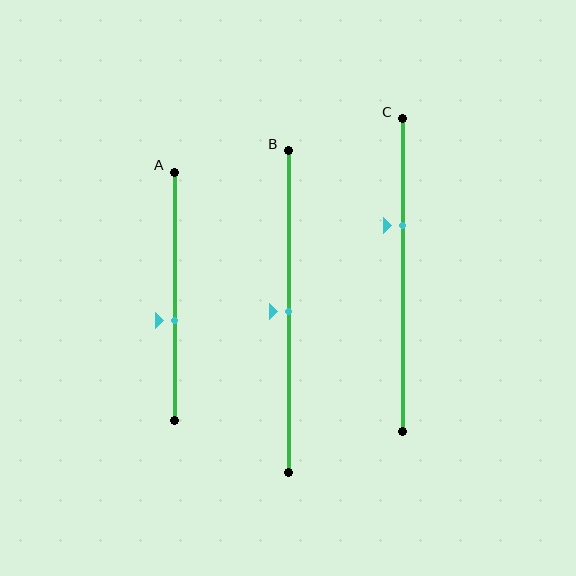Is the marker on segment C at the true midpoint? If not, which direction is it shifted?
No, the marker on segment C is shifted upward by about 16% of the segment length.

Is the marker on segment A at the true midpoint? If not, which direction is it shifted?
No, the marker on segment A is shifted downward by about 10% of the segment length.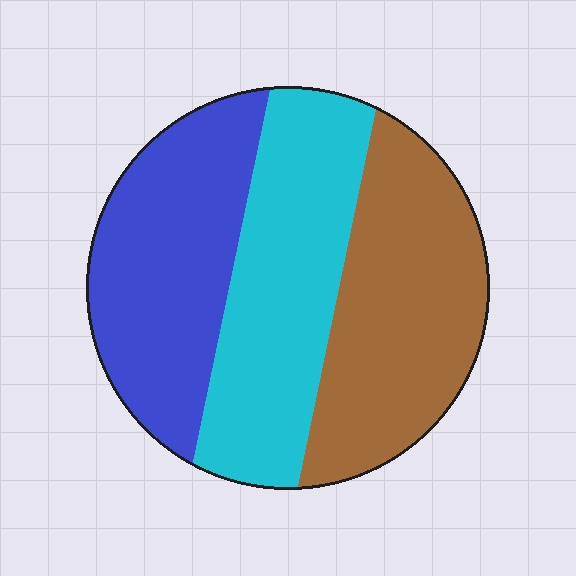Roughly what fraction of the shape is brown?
Brown covers about 35% of the shape.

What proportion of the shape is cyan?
Cyan takes up about one third (1/3) of the shape.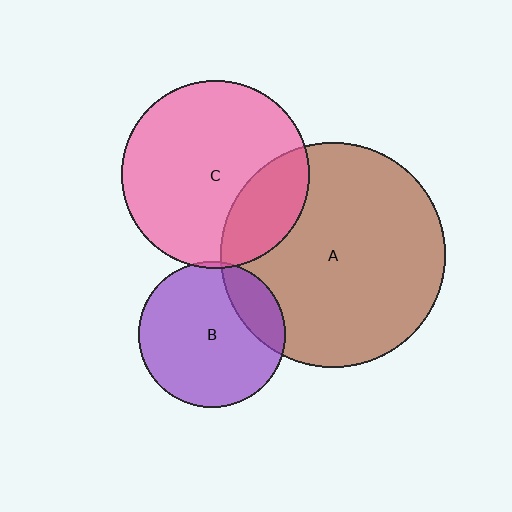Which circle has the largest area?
Circle A (brown).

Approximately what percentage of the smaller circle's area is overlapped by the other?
Approximately 5%.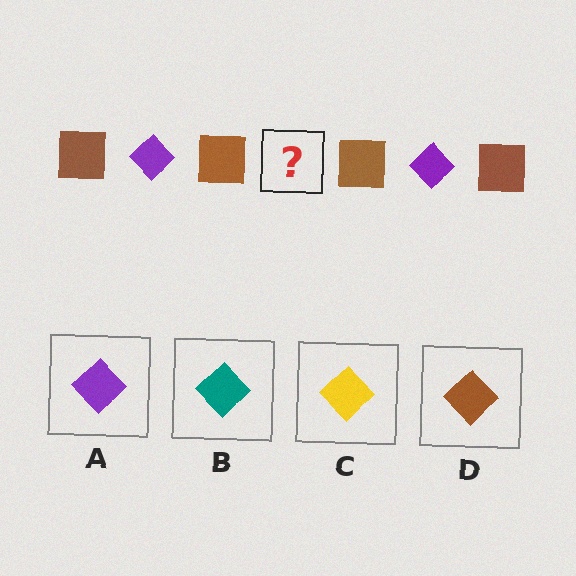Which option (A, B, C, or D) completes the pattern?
A.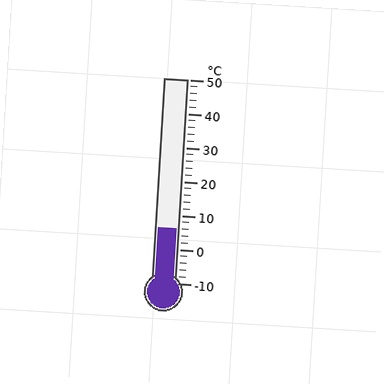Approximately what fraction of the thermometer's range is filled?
The thermometer is filled to approximately 25% of its range.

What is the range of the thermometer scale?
The thermometer scale ranges from -10°C to 50°C.